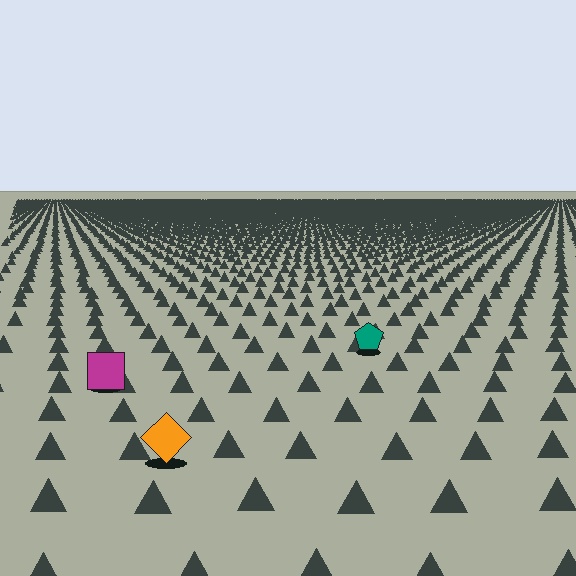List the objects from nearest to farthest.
From nearest to farthest: the orange diamond, the magenta square, the teal pentagon.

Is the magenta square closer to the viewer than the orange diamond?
No. The orange diamond is closer — you can tell from the texture gradient: the ground texture is coarser near it.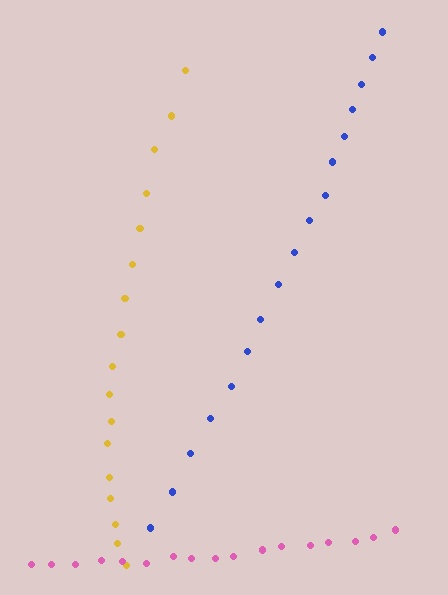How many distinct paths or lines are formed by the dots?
There are 3 distinct paths.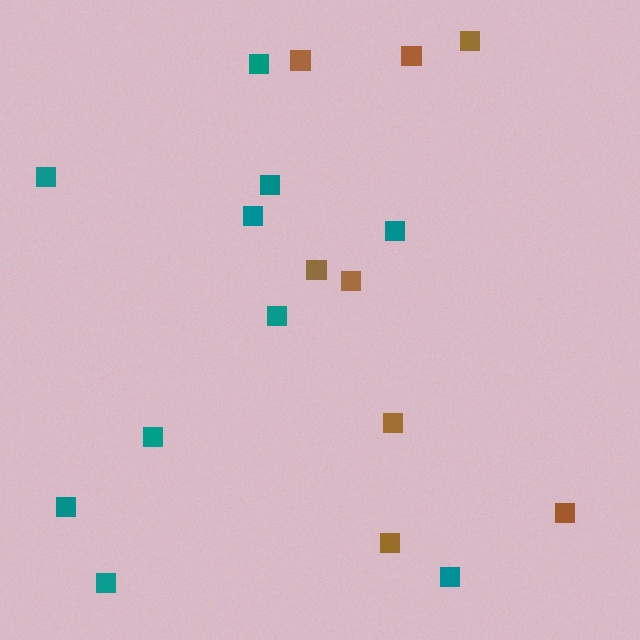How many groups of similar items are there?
There are 2 groups: one group of teal squares (10) and one group of brown squares (8).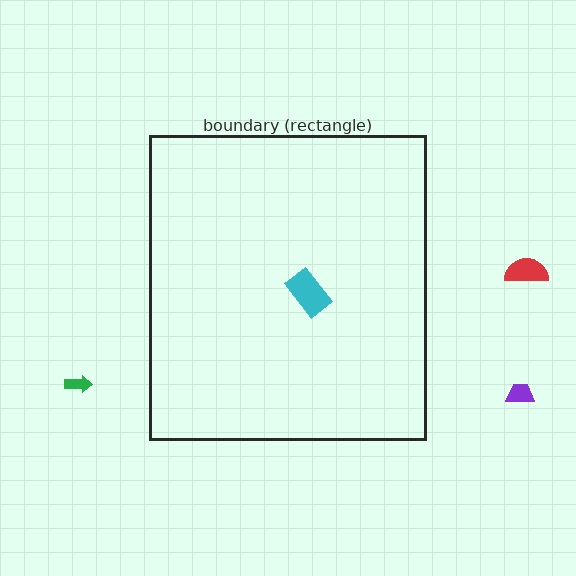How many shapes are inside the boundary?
1 inside, 3 outside.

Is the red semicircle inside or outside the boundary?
Outside.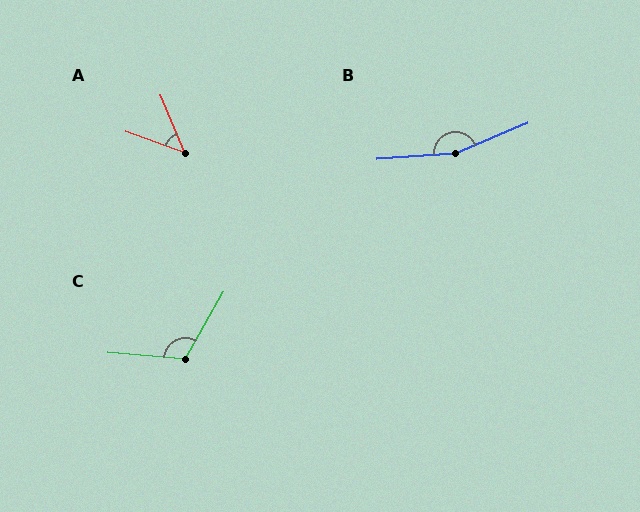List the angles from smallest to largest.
A (48°), C (115°), B (161°).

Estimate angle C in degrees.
Approximately 115 degrees.